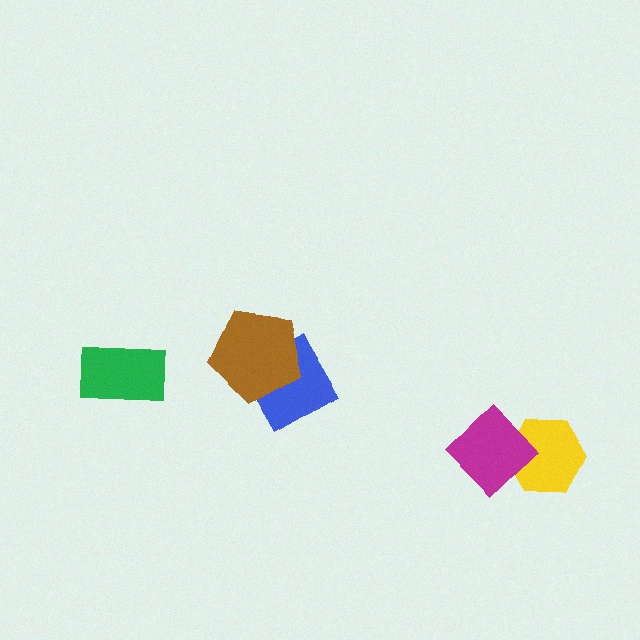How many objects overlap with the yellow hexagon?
1 object overlaps with the yellow hexagon.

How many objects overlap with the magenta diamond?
1 object overlaps with the magenta diamond.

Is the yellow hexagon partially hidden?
Yes, it is partially covered by another shape.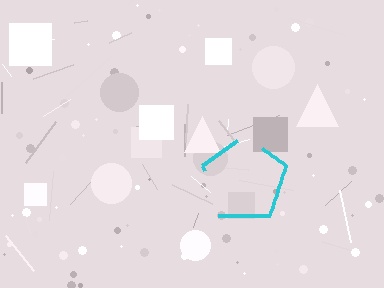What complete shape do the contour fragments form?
The contour fragments form a pentagon.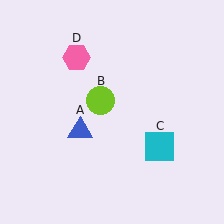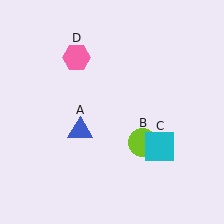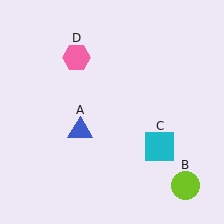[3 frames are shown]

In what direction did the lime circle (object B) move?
The lime circle (object B) moved down and to the right.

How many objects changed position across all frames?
1 object changed position: lime circle (object B).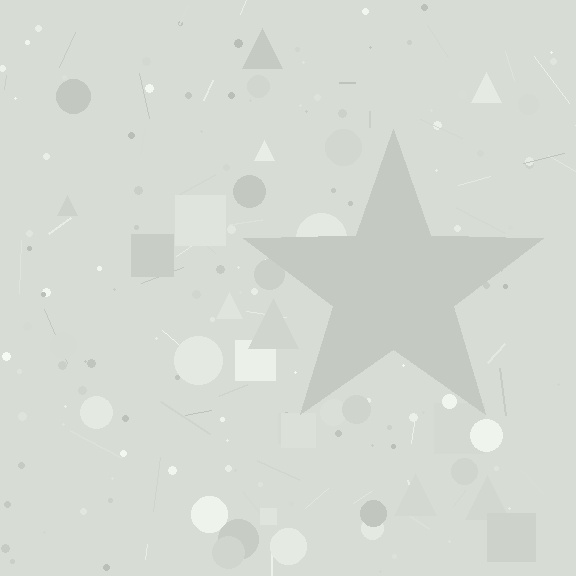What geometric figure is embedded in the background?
A star is embedded in the background.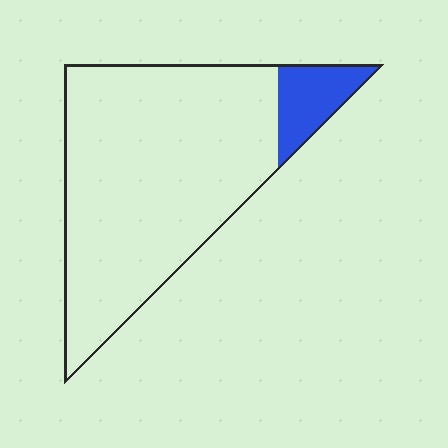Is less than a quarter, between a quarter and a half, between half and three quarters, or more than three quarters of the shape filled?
Less than a quarter.